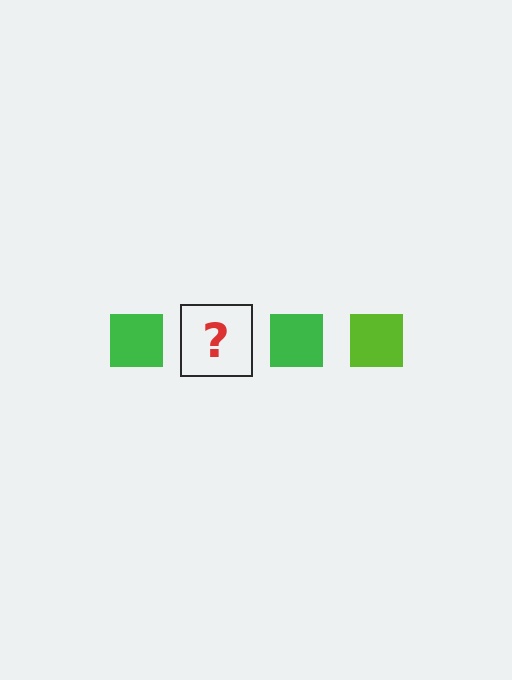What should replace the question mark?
The question mark should be replaced with a lime square.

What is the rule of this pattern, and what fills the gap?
The rule is that the pattern cycles through green, lime squares. The gap should be filled with a lime square.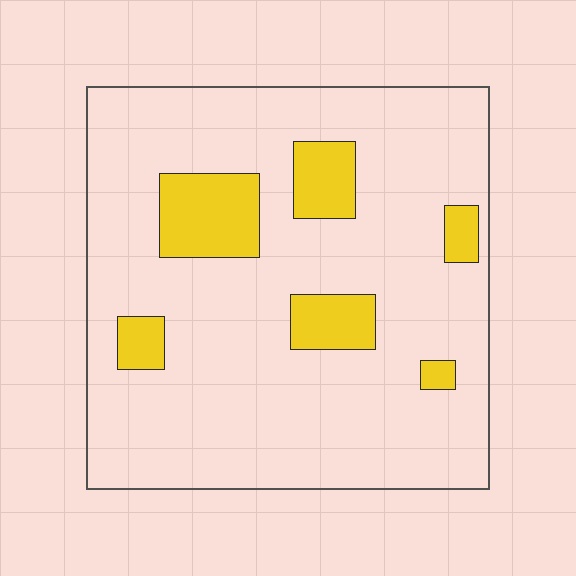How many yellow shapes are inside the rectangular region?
6.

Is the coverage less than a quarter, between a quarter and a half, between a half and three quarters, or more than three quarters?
Less than a quarter.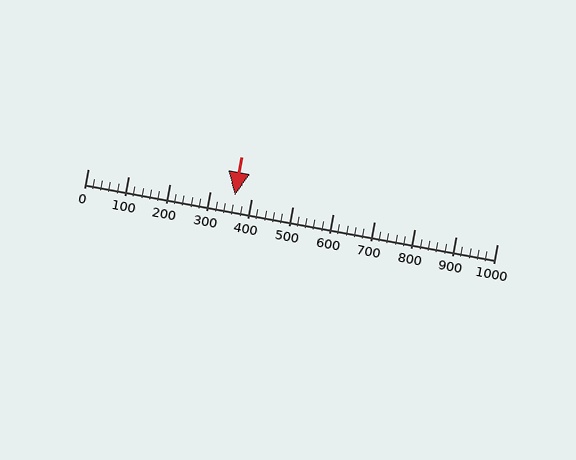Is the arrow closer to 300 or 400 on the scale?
The arrow is closer to 400.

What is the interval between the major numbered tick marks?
The major tick marks are spaced 100 units apart.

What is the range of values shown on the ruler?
The ruler shows values from 0 to 1000.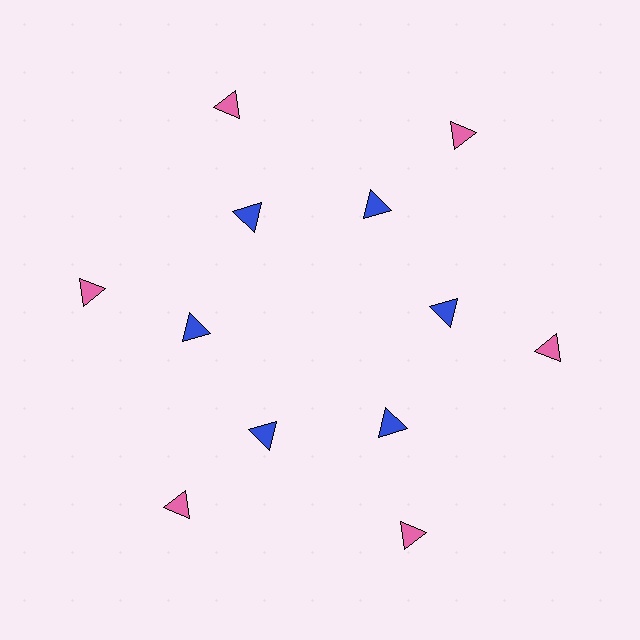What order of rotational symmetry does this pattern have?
This pattern has 6-fold rotational symmetry.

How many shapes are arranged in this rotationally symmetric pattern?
There are 12 shapes, arranged in 6 groups of 2.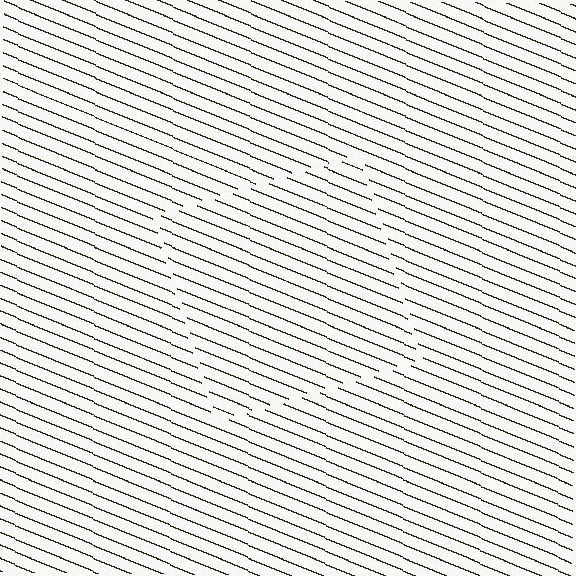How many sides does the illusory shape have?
4 sides — the line-ends trace a square.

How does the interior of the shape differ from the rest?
The interior of the shape contains the same grating, shifted by half a period — the contour is defined by the phase discontinuity where line-ends from the inner and outer gratings abut.